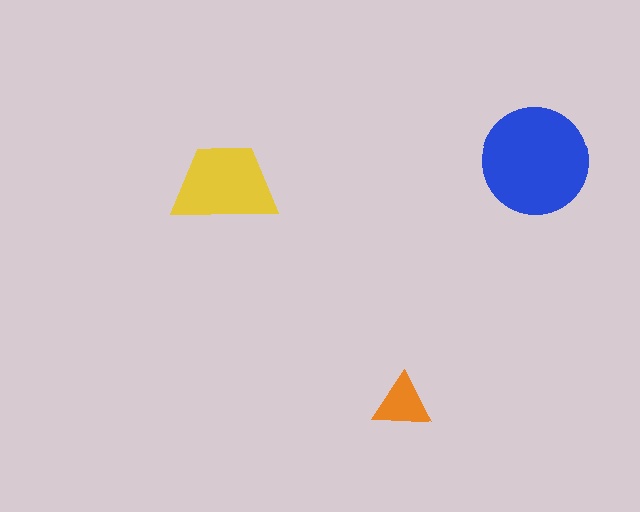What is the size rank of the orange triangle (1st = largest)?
3rd.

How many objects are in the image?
There are 3 objects in the image.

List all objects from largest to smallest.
The blue circle, the yellow trapezoid, the orange triangle.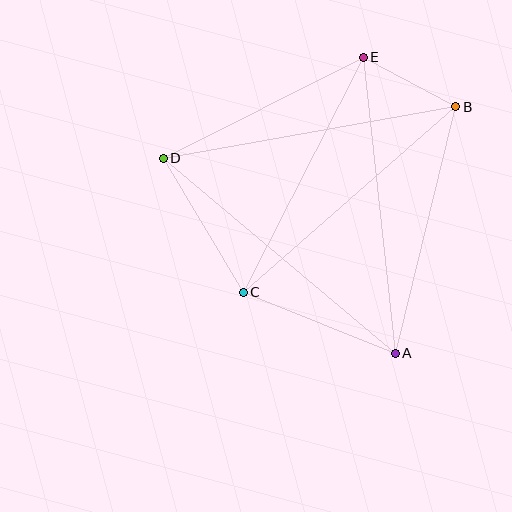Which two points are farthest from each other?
Points A and D are farthest from each other.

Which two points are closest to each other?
Points B and E are closest to each other.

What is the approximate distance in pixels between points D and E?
The distance between D and E is approximately 224 pixels.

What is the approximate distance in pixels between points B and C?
The distance between B and C is approximately 282 pixels.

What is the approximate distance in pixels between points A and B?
The distance between A and B is approximately 254 pixels.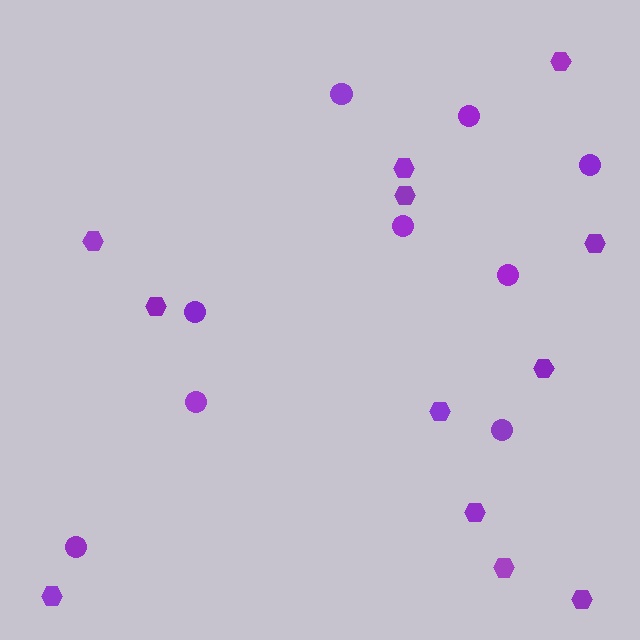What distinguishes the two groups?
There are 2 groups: one group of circles (9) and one group of hexagons (12).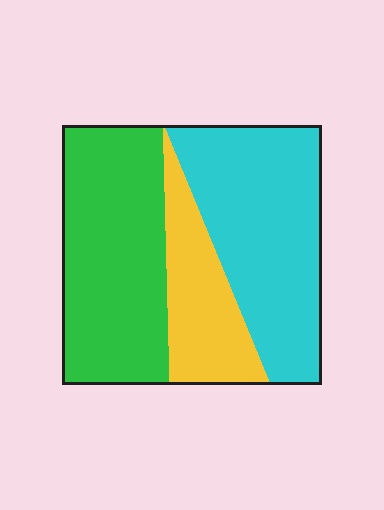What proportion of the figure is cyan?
Cyan covers roughly 40% of the figure.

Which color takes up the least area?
Yellow, at roughly 20%.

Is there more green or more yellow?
Green.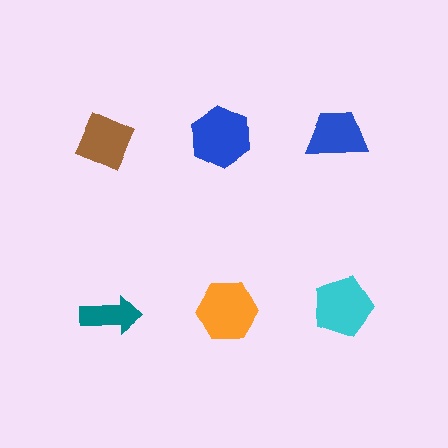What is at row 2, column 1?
A teal arrow.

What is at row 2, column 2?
An orange hexagon.